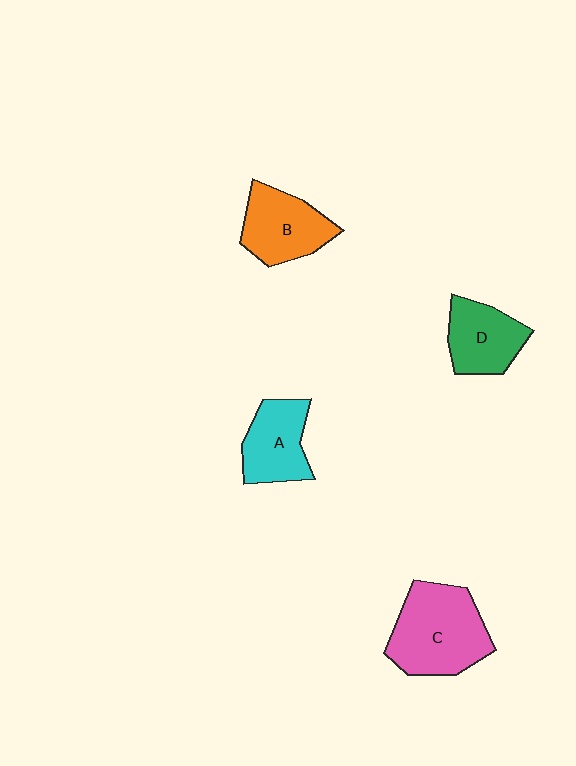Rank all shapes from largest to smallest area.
From largest to smallest: C (pink), B (orange), A (cyan), D (green).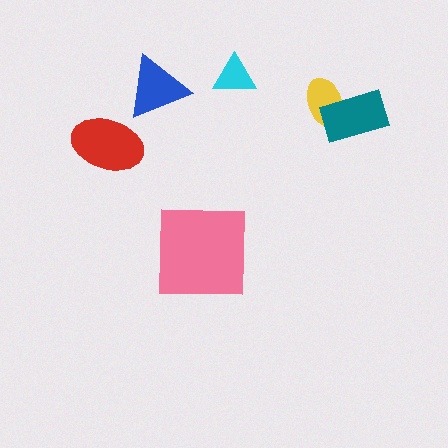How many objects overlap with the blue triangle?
0 objects overlap with the blue triangle.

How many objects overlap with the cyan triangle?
0 objects overlap with the cyan triangle.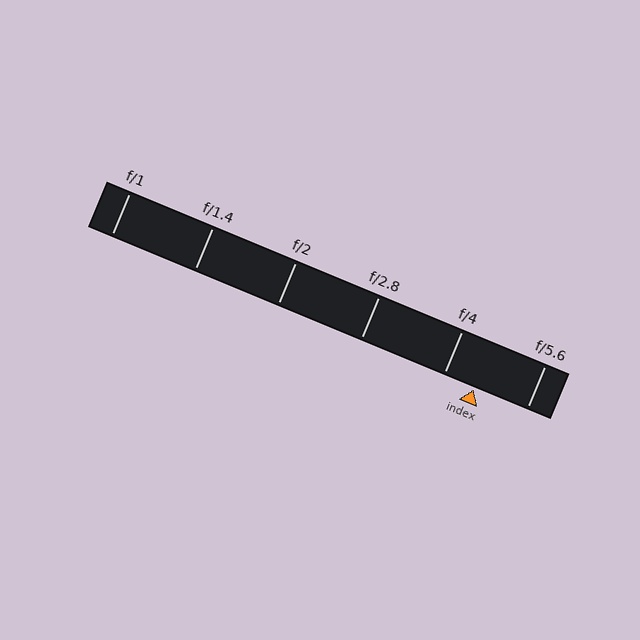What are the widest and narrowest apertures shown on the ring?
The widest aperture shown is f/1 and the narrowest is f/5.6.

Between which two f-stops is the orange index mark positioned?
The index mark is between f/4 and f/5.6.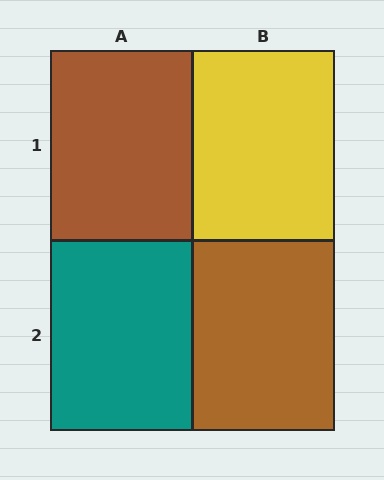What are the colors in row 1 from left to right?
Brown, yellow.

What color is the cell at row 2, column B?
Brown.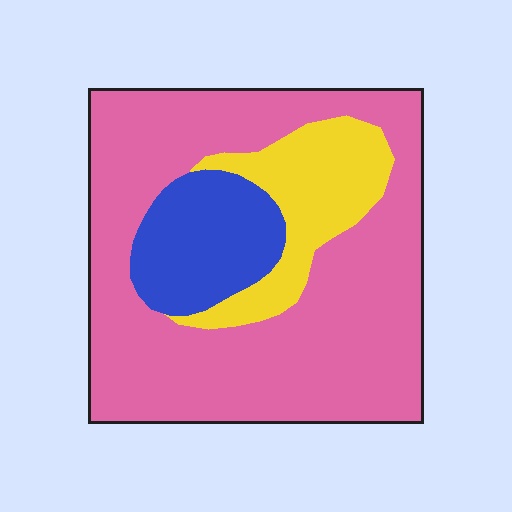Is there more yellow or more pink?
Pink.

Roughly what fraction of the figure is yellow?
Yellow covers about 15% of the figure.